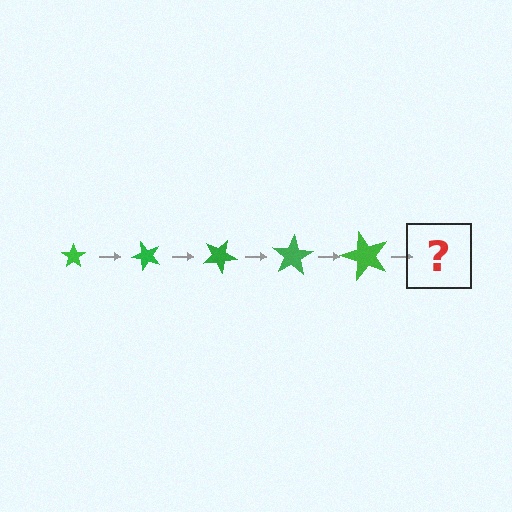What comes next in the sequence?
The next element should be a star, larger than the previous one and rotated 250 degrees from the start.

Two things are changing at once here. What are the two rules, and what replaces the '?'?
The two rules are that the star grows larger each step and it rotates 50 degrees each step. The '?' should be a star, larger than the previous one and rotated 250 degrees from the start.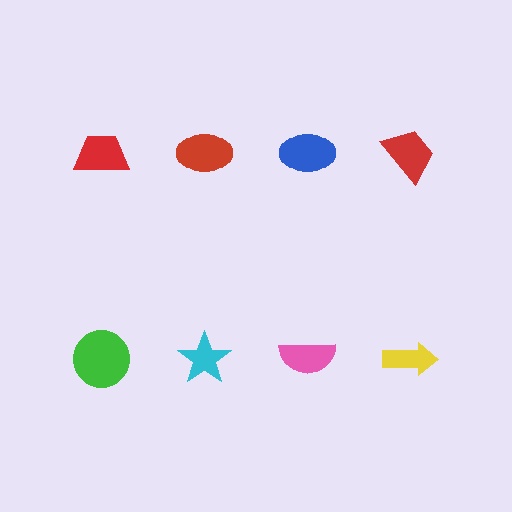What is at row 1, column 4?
A red trapezoid.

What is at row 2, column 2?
A cyan star.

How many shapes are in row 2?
4 shapes.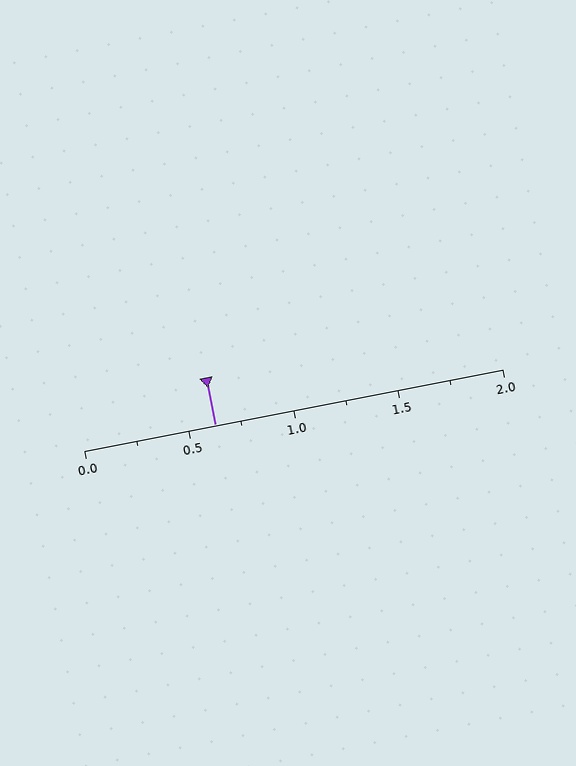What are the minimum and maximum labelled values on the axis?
The axis runs from 0.0 to 2.0.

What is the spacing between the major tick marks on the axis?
The major ticks are spaced 0.5 apart.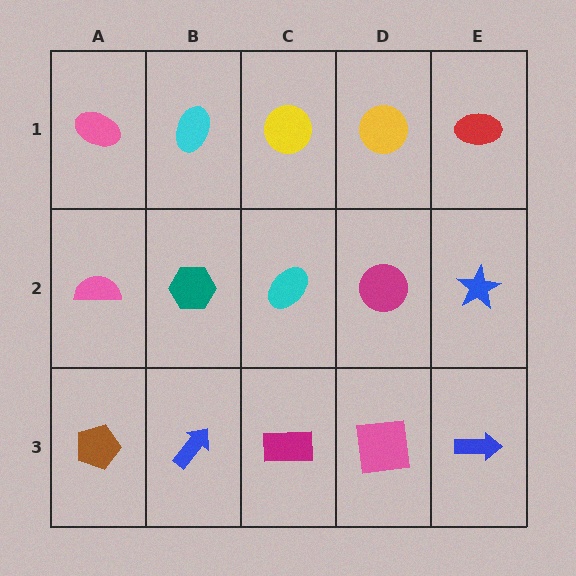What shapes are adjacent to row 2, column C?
A yellow circle (row 1, column C), a magenta rectangle (row 3, column C), a teal hexagon (row 2, column B), a magenta circle (row 2, column D).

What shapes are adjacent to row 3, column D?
A magenta circle (row 2, column D), a magenta rectangle (row 3, column C), a blue arrow (row 3, column E).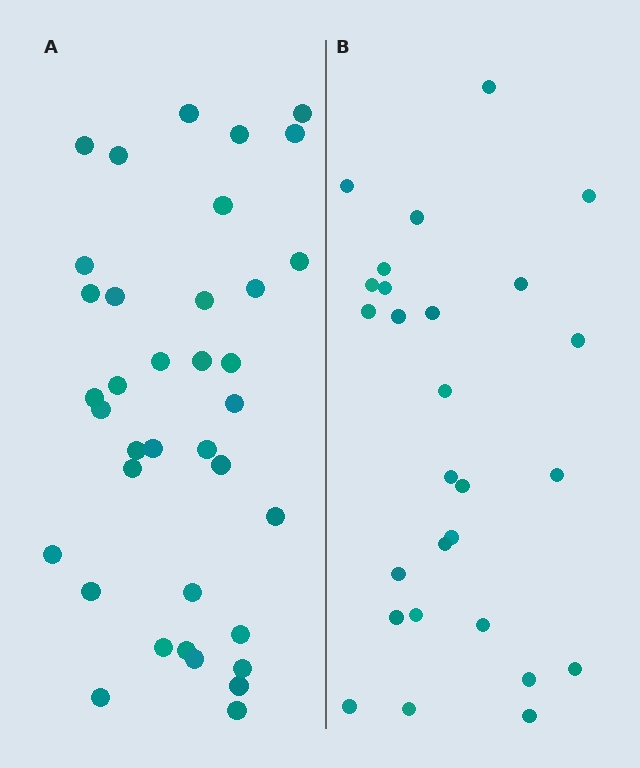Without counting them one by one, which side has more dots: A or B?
Region A (the left region) has more dots.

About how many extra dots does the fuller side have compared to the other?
Region A has roughly 10 or so more dots than region B.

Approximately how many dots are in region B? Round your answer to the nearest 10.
About 30 dots. (The exact count is 27, which rounds to 30.)